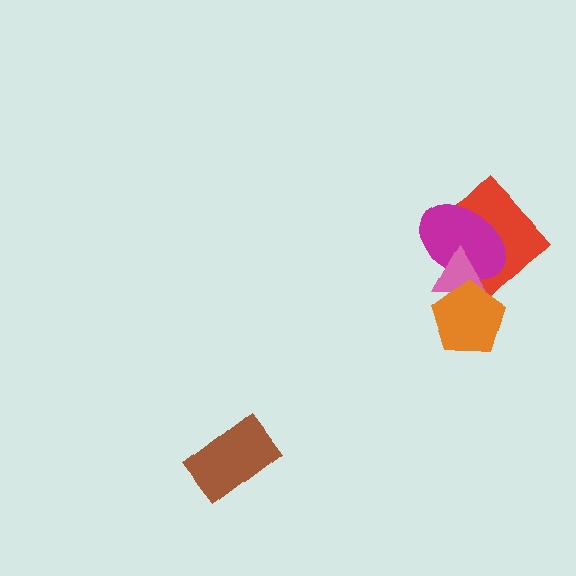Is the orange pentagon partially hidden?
No, no other shape covers it.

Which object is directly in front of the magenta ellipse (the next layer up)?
The pink triangle is directly in front of the magenta ellipse.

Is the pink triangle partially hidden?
Yes, it is partially covered by another shape.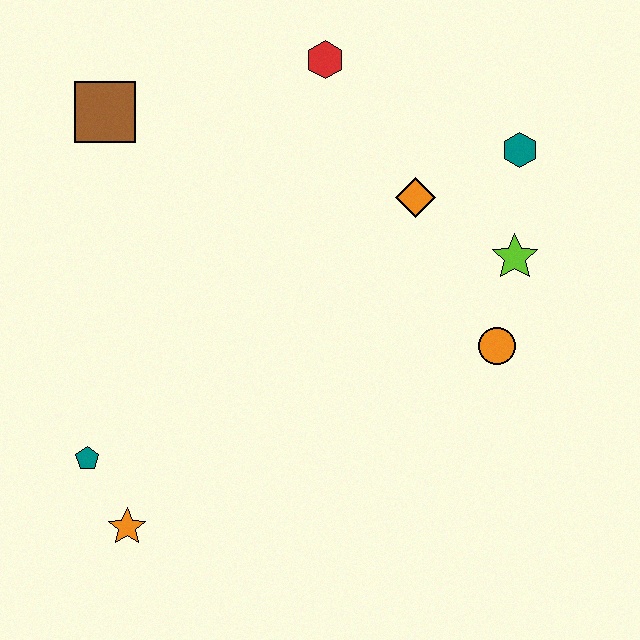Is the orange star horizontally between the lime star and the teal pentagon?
Yes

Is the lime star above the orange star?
Yes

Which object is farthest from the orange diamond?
The orange star is farthest from the orange diamond.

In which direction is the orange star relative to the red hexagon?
The orange star is below the red hexagon.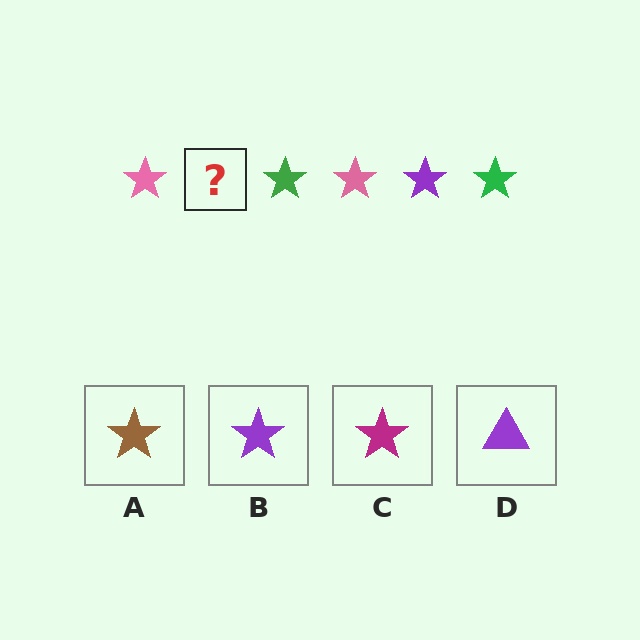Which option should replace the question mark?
Option B.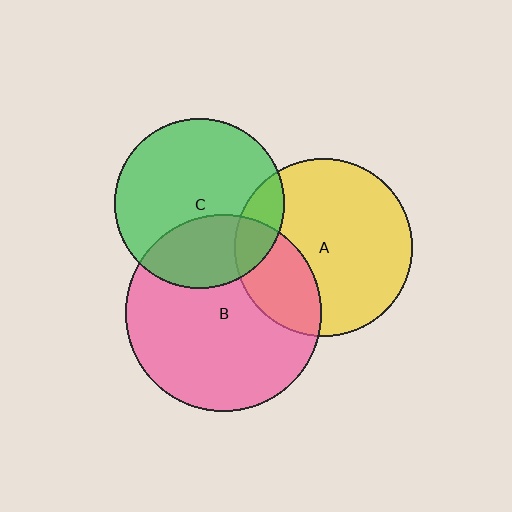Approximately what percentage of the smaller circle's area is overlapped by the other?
Approximately 15%.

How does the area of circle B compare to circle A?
Approximately 1.2 times.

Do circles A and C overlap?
Yes.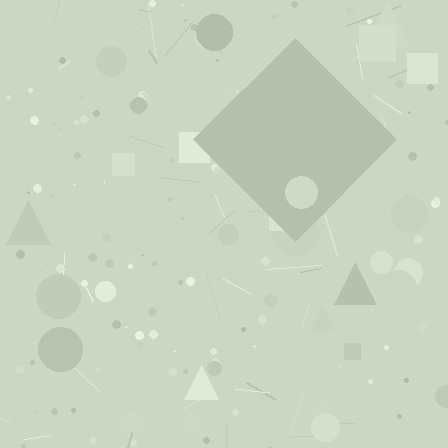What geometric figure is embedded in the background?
A diamond is embedded in the background.